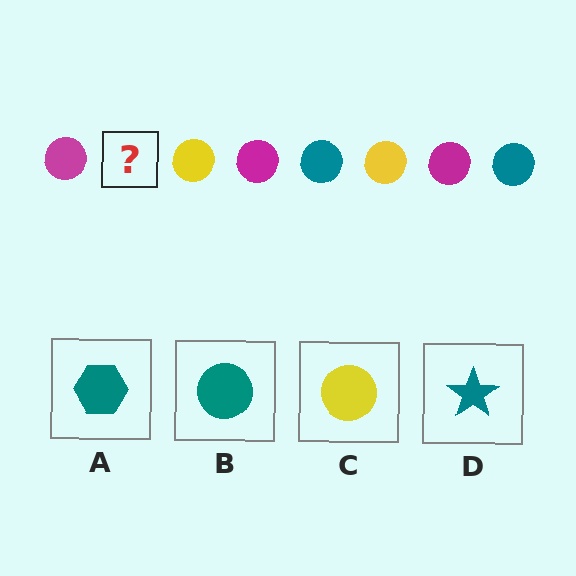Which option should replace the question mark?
Option B.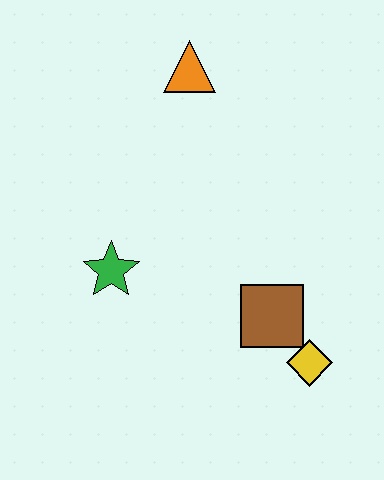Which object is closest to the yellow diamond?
The brown square is closest to the yellow diamond.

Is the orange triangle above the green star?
Yes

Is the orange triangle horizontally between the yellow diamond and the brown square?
No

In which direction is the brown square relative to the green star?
The brown square is to the right of the green star.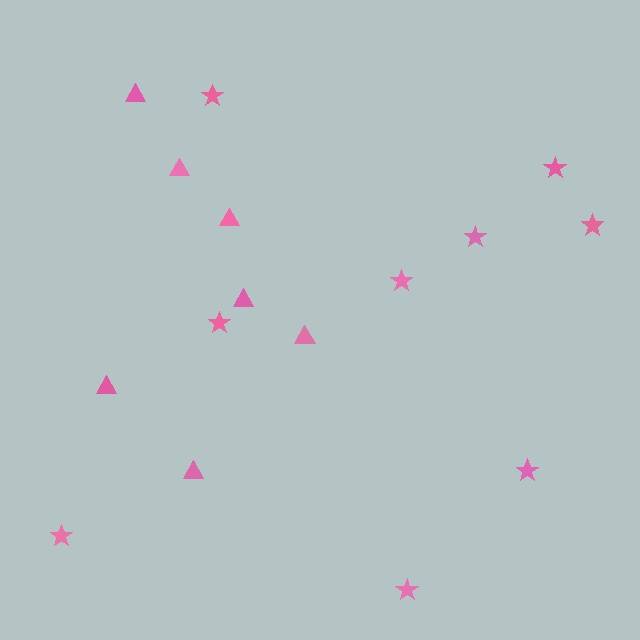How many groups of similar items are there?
There are 2 groups: one group of stars (9) and one group of triangles (7).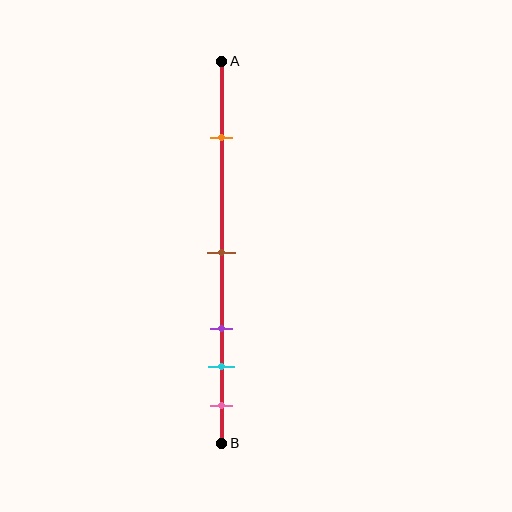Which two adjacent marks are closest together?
The cyan and pink marks are the closest adjacent pair.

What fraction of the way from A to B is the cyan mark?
The cyan mark is approximately 80% (0.8) of the way from A to B.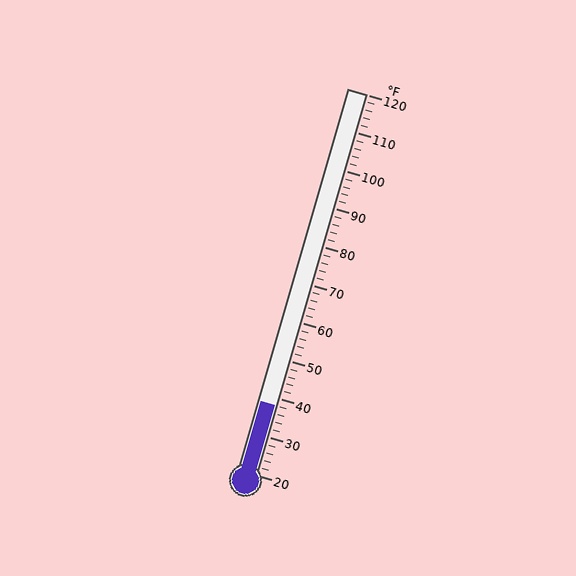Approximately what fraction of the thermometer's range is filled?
The thermometer is filled to approximately 20% of its range.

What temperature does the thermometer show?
The thermometer shows approximately 38°F.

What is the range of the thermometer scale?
The thermometer scale ranges from 20°F to 120°F.